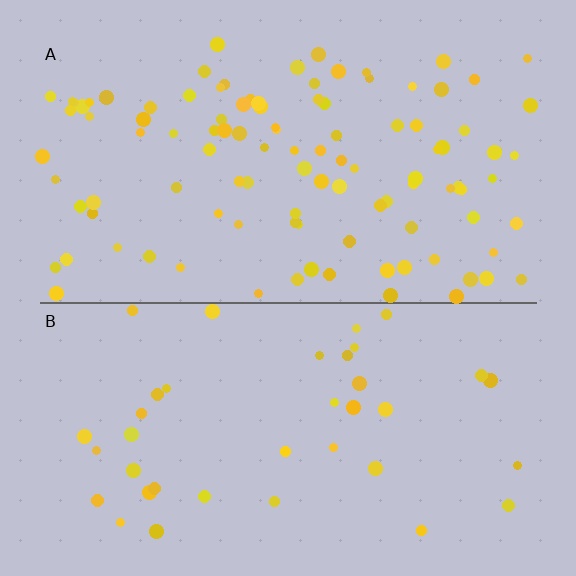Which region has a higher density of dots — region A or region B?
A (the top).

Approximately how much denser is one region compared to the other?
Approximately 2.8× — region A over region B.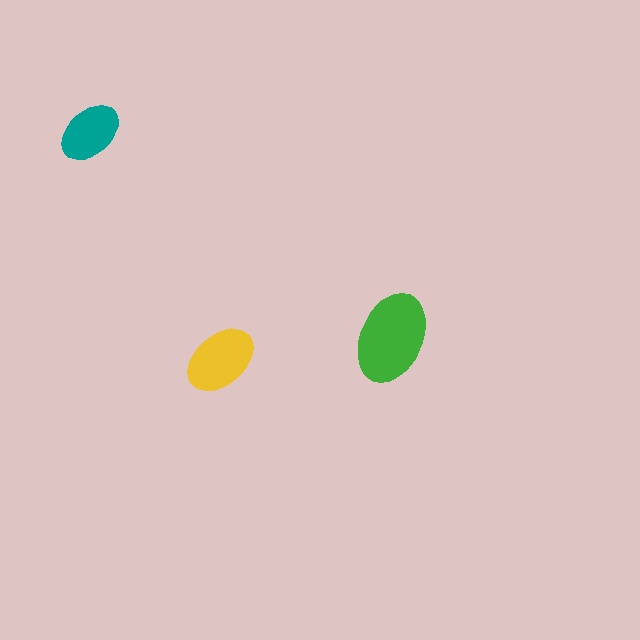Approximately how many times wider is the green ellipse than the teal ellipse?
About 1.5 times wider.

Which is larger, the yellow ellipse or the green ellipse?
The green one.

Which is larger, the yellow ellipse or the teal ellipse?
The yellow one.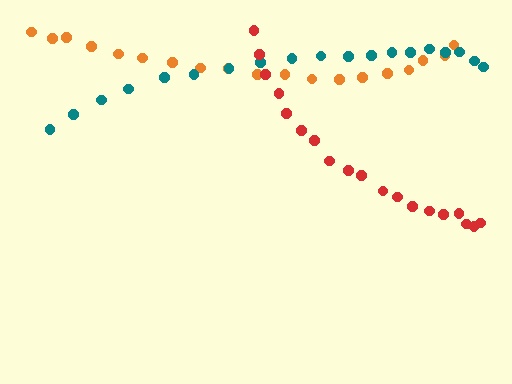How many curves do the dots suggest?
There are 3 distinct paths.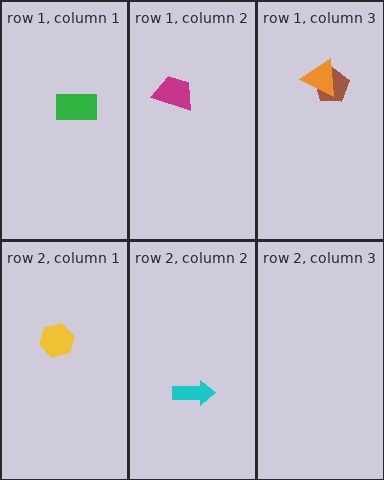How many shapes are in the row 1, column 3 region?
2.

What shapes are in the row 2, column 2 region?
The cyan arrow.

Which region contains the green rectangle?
The row 1, column 1 region.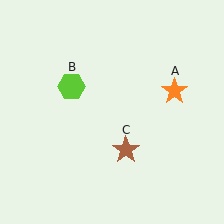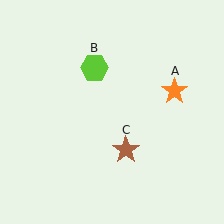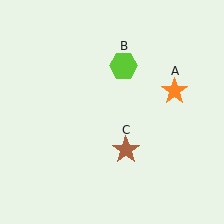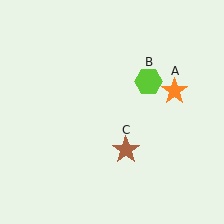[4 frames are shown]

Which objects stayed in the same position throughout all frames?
Orange star (object A) and brown star (object C) remained stationary.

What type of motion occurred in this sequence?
The lime hexagon (object B) rotated clockwise around the center of the scene.